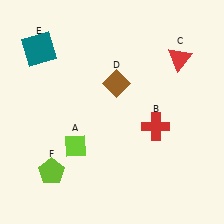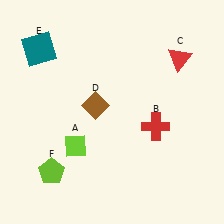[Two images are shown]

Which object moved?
The brown diamond (D) moved down.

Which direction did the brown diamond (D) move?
The brown diamond (D) moved down.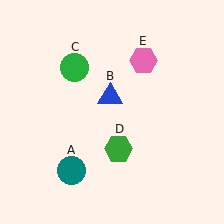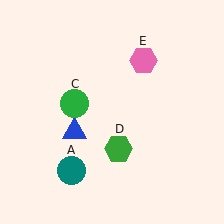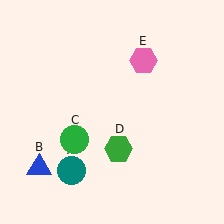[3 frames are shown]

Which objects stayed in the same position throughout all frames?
Teal circle (object A) and green hexagon (object D) and pink hexagon (object E) remained stationary.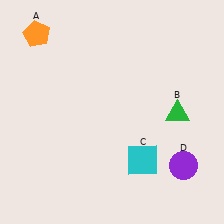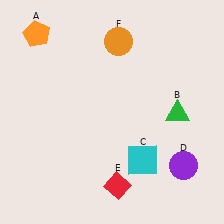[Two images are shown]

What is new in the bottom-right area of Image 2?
A red diamond (E) was added in the bottom-right area of Image 2.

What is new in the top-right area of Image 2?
An orange circle (F) was added in the top-right area of Image 2.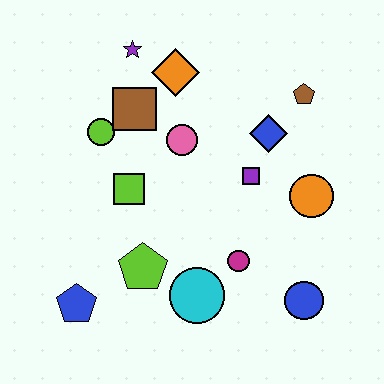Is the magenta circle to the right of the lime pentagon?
Yes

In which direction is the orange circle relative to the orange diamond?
The orange circle is to the right of the orange diamond.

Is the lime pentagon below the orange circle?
Yes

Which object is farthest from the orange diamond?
The blue circle is farthest from the orange diamond.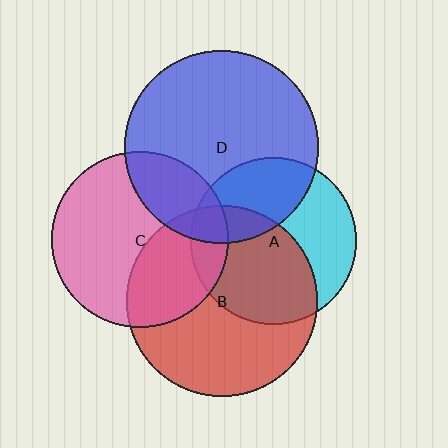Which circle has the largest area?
Circle D (blue).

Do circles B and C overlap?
Yes.